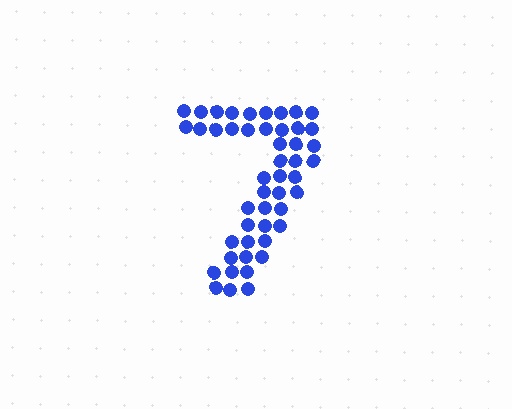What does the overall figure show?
The overall figure shows the digit 7.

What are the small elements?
The small elements are circles.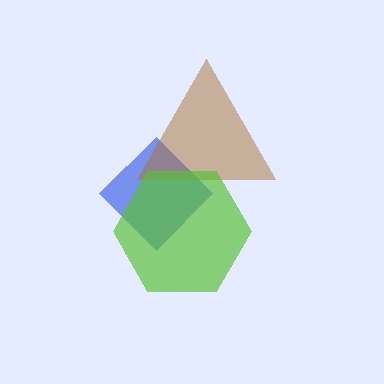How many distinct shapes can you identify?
There are 3 distinct shapes: a blue diamond, a brown triangle, a lime hexagon.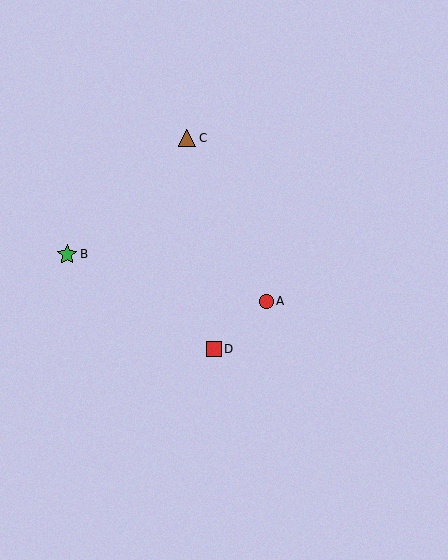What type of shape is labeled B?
Shape B is a green star.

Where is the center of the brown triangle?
The center of the brown triangle is at (187, 138).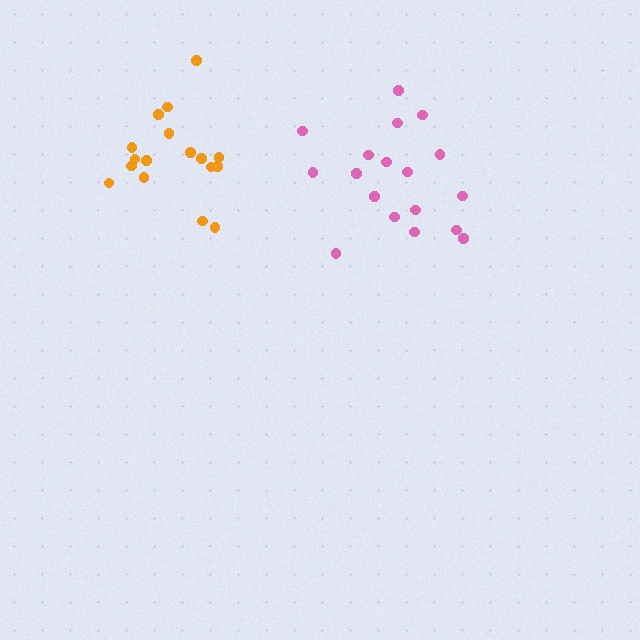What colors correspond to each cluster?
The clusters are colored: pink, orange.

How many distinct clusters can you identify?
There are 2 distinct clusters.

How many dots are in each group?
Group 1: 18 dots, Group 2: 17 dots (35 total).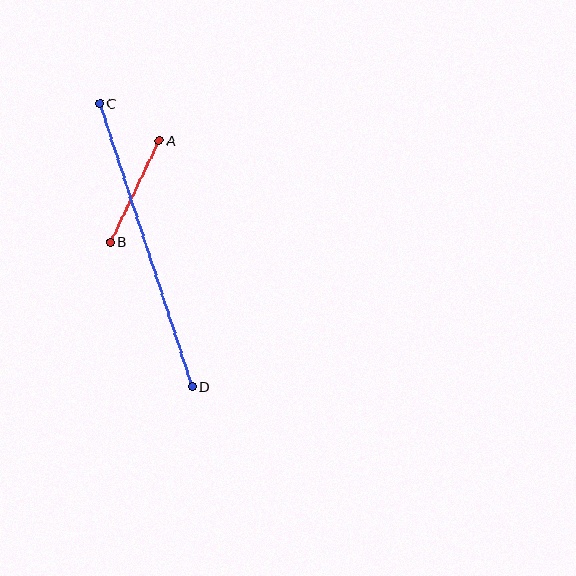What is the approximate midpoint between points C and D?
The midpoint is at approximately (146, 245) pixels.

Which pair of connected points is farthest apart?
Points C and D are farthest apart.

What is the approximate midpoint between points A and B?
The midpoint is at approximately (135, 191) pixels.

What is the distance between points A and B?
The distance is approximately 113 pixels.